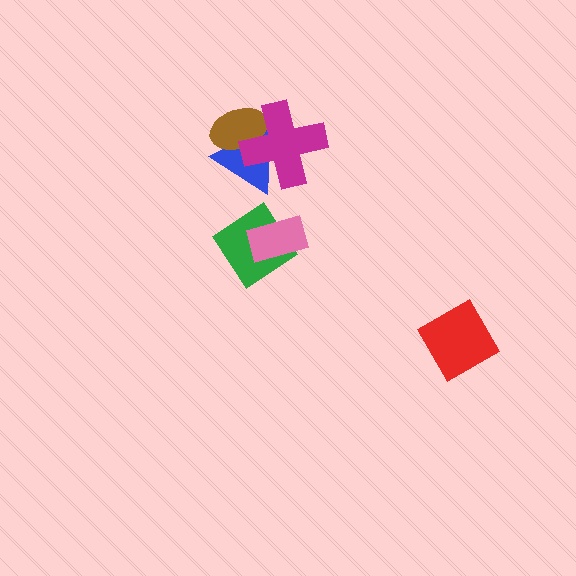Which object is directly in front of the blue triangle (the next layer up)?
The brown ellipse is directly in front of the blue triangle.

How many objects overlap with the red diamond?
0 objects overlap with the red diamond.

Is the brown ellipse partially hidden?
Yes, it is partially covered by another shape.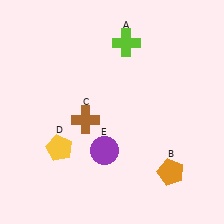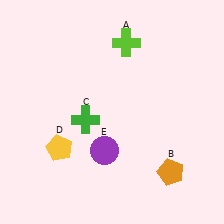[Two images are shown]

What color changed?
The cross (C) changed from brown in Image 1 to green in Image 2.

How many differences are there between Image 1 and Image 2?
There is 1 difference between the two images.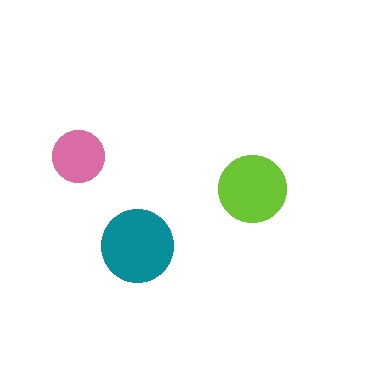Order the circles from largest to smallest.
the teal one, the lime one, the pink one.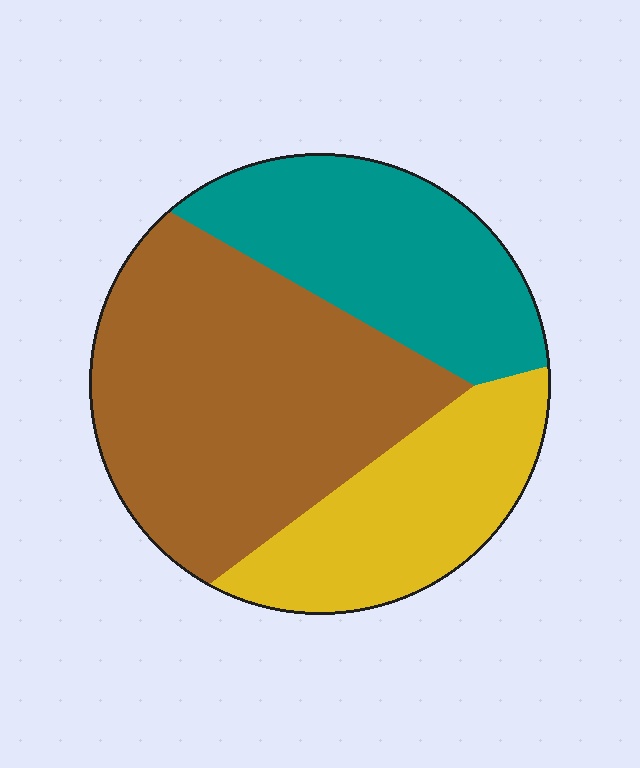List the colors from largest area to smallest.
From largest to smallest: brown, teal, yellow.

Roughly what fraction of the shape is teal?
Teal covers about 30% of the shape.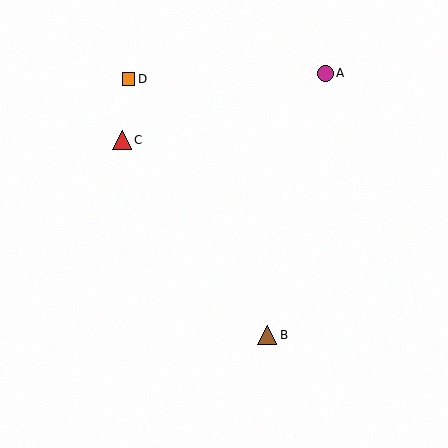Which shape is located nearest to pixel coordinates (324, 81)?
The magenta circle (labeled A) at (325, 73) is nearest to that location.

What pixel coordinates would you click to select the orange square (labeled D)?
Click at (128, 79) to select the orange square D.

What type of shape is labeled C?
Shape C is a red triangle.